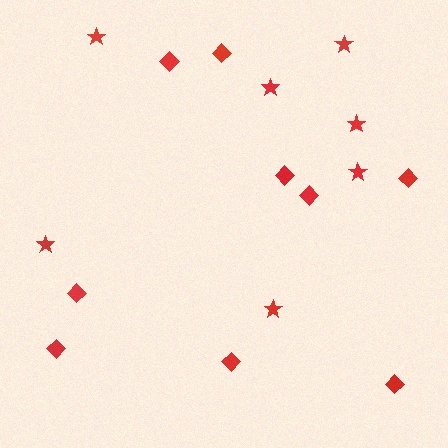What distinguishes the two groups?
There are 2 groups: one group of diamonds (9) and one group of stars (7).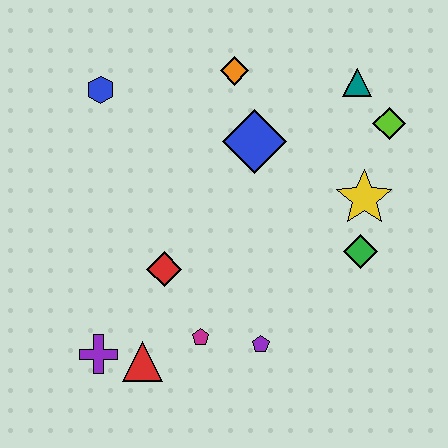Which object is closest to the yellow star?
The green diamond is closest to the yellow star.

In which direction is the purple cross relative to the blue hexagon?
The purple cross is below the blue hexagon.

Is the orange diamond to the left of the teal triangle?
Yes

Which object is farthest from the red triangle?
The teal triangle is farthest from the red triangle.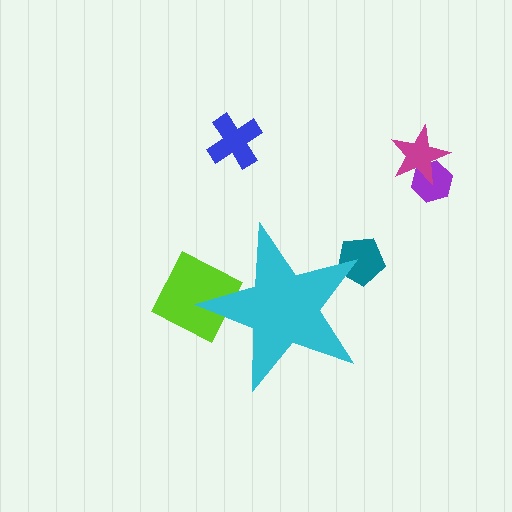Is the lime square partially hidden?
Yes, the lime square is partially hidden behind the cyan star.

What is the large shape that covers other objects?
A cyan star.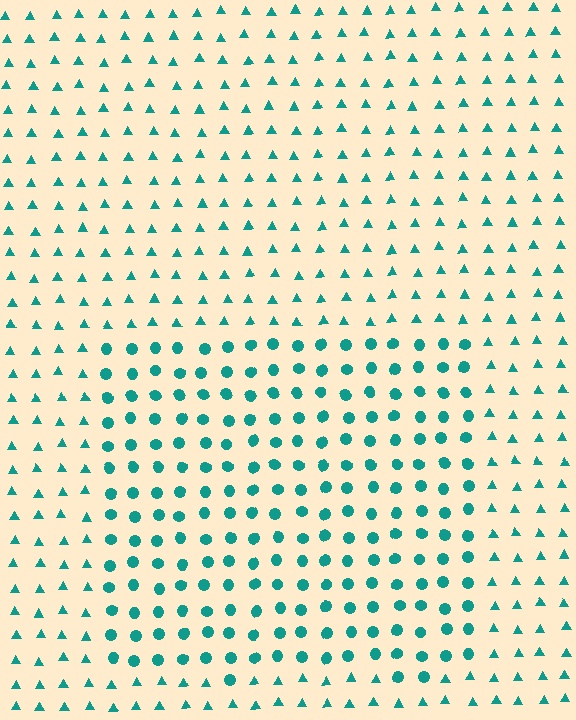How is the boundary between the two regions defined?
The boundary is defined by a change in element shape: circles inside vs. triangles outside. All elements share the same color and spacing.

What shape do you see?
I see a rectangle.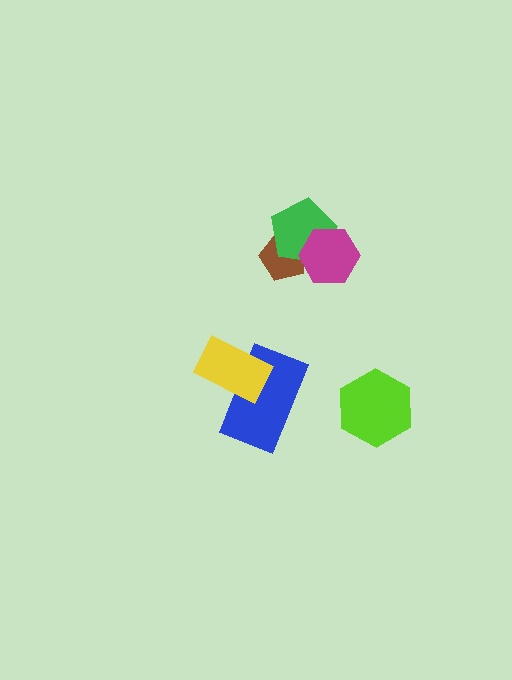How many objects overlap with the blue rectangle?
1 object overlaps with the blue rectangle.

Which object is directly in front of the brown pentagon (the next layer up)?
The green pentagon is directly in front of the brown pentagon.